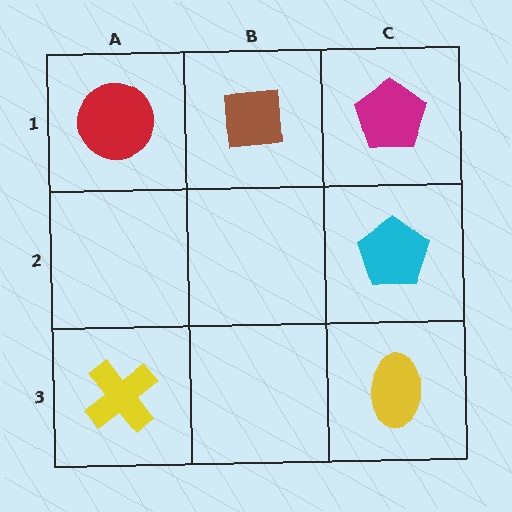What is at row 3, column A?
A yellow cross.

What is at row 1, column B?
A brown square.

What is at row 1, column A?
A red circle.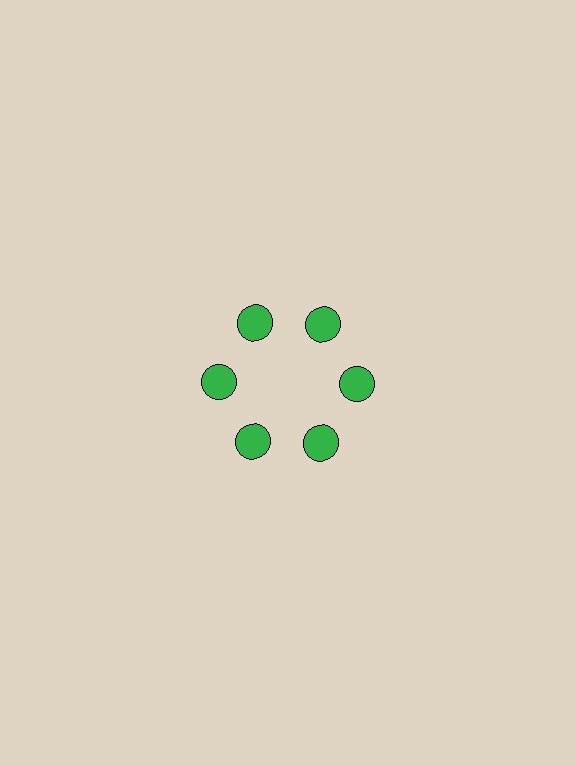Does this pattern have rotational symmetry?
Yes, this pattern has 6-fold rotational symmetry. It looks the same after rotating 60 degrees around the center.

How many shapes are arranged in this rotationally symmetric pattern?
There are 6 shapes, arranged in 6 groups of 1.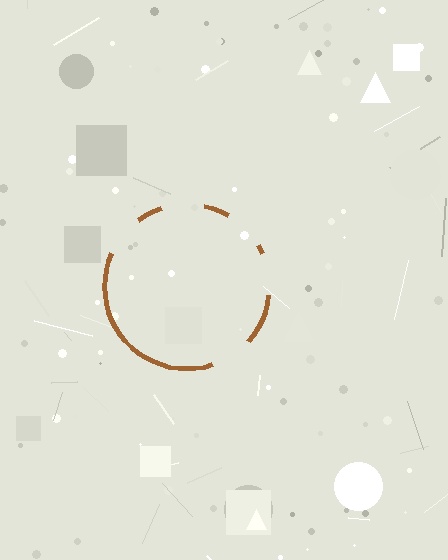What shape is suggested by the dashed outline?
The dashed outline suggests a circle.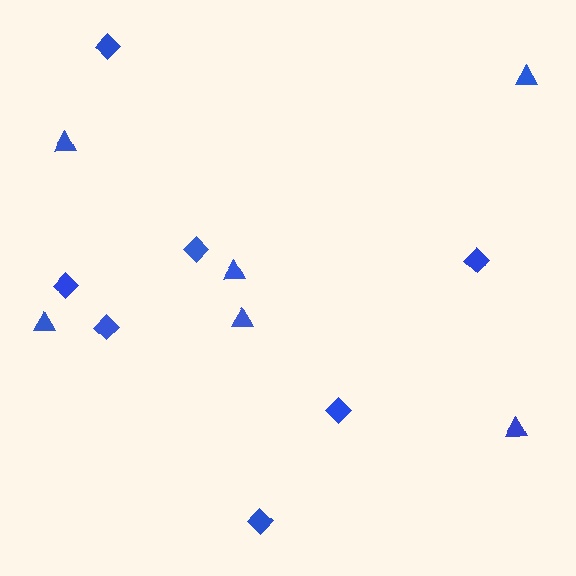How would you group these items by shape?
There are 2 groups: one group of diamonds (7) and one group of triangles (6).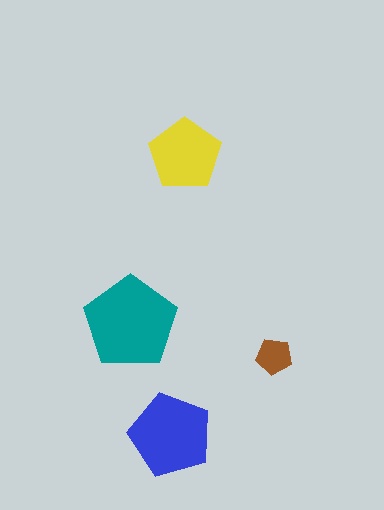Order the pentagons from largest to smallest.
the teal one, the blue one, the yellow one, the brown one.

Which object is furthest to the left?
The teal pentagon is leftmost.